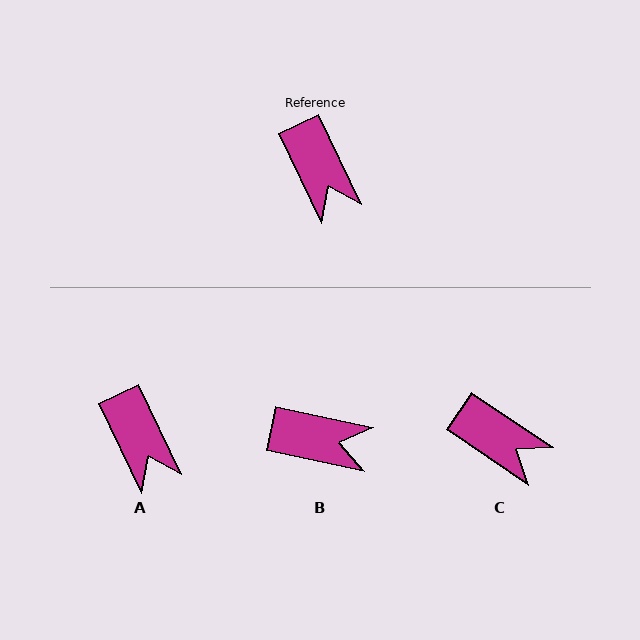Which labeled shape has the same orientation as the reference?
A.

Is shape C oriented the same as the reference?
No, it is off by about 31 degrees.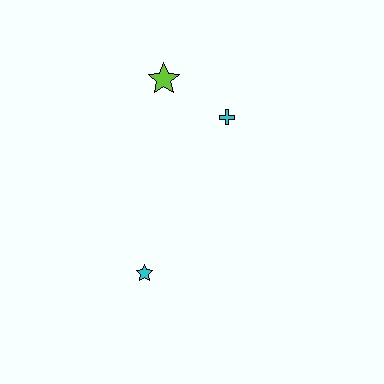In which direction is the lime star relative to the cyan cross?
The lime star is to the left of the cyan cross.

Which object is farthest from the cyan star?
The lime star is farthest from the cyan star.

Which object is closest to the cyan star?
The cyan cross is closest to the cyan star.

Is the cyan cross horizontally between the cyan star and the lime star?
No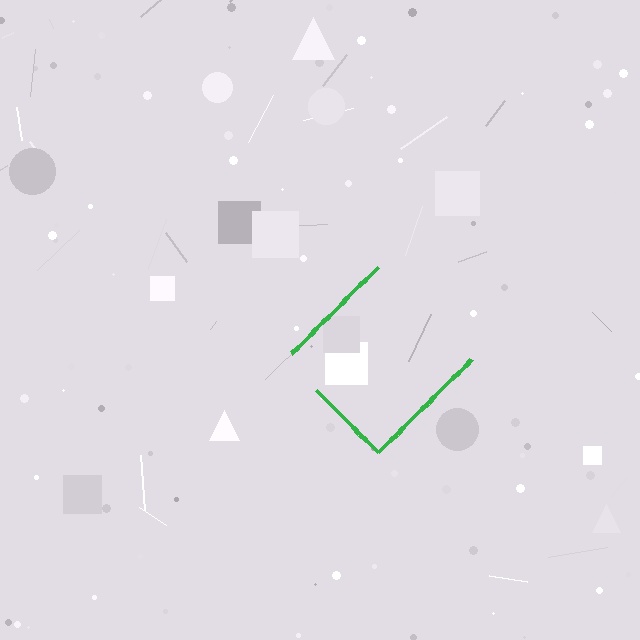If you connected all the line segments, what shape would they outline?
They would outline a diamond.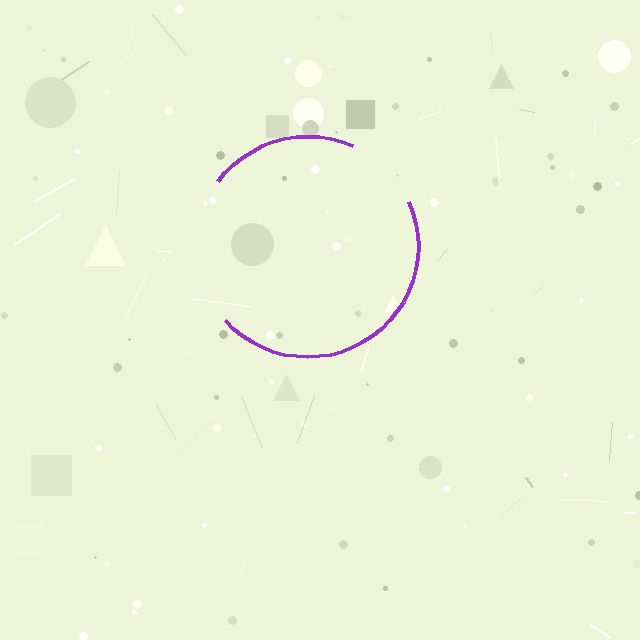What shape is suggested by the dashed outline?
The dashed outline suggests a circle.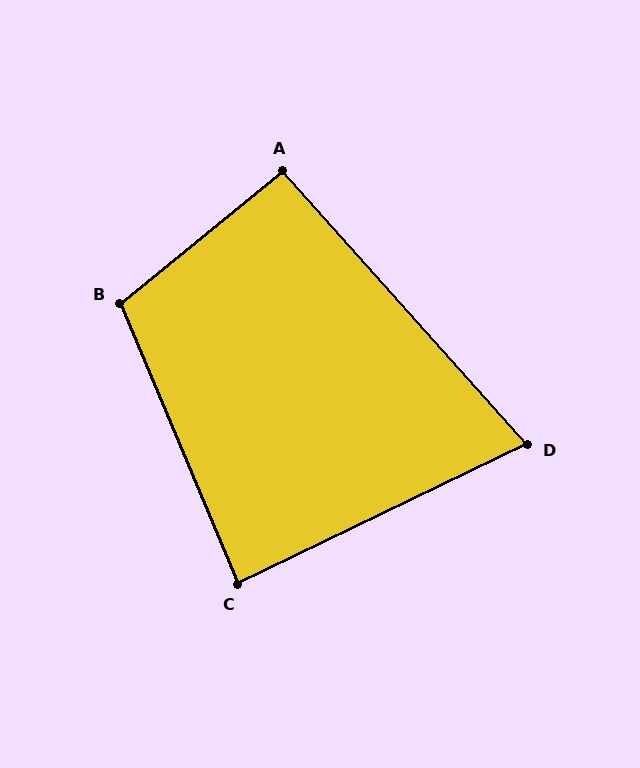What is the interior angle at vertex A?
Approximately 93 degrees (approximately right).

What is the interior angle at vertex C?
Approximately 87 degrees (approximately right).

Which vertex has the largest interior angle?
B, at approximately 106 degrees.